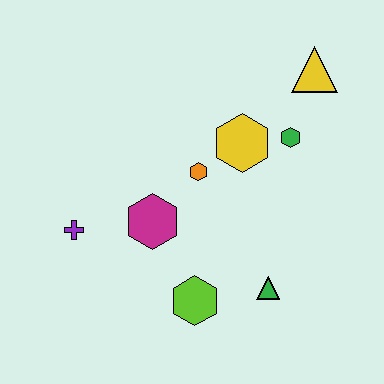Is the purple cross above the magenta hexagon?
No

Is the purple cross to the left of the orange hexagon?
Yes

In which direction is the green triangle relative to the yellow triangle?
The green triangle is below the yellow triangle.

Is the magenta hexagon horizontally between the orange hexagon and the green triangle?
No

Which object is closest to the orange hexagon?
The yellow hexagon is closest to the orange hexagon.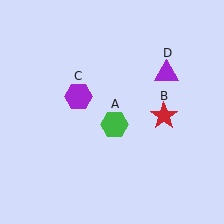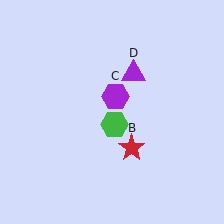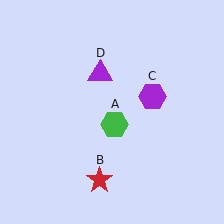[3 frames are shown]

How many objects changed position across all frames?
3 objects changed position: red star (object B), purple hexagon (object C), purple triangle (object D).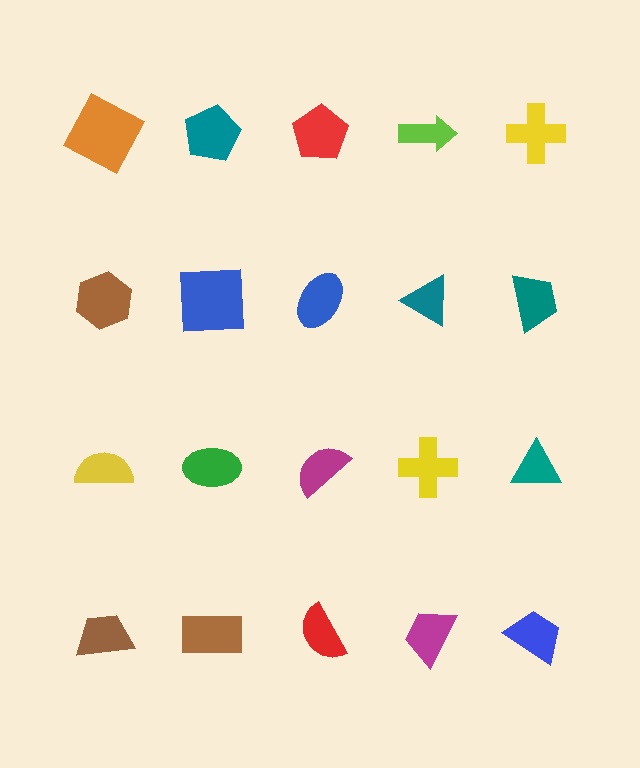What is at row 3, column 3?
A magenta semicircle.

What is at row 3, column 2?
A green ellipse.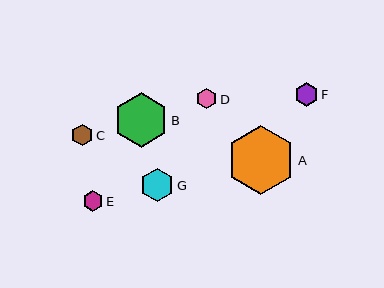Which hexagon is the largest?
Hexagon A is the largest with a size of approximately 69 pixels.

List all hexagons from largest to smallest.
From largest to smallest: A, B, G, F, C, E, D.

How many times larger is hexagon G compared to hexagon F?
Hexagon G is approximately 1.4 times the size of hexagon F.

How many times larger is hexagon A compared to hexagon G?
Hexagon A is approximately 2.1 times the size of hexagon G.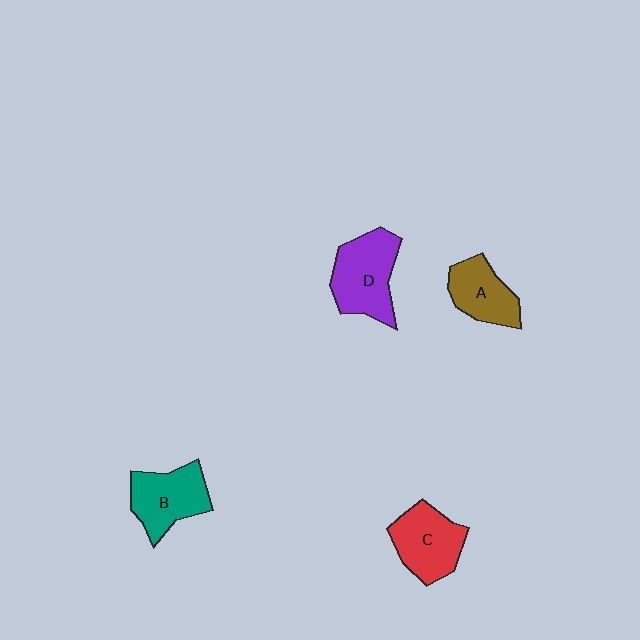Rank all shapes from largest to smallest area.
From largest to smallest: D (purple), B (teal), C (red), A (brown).